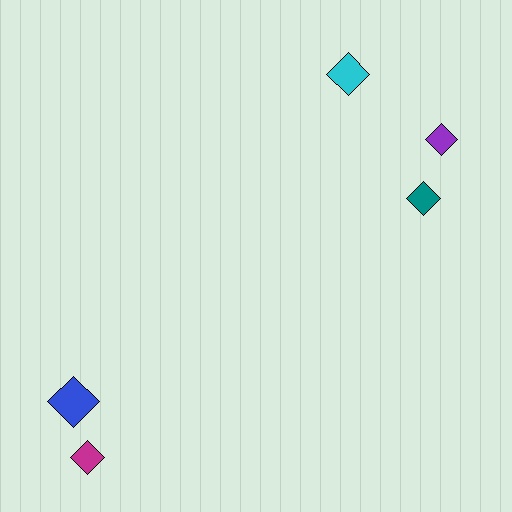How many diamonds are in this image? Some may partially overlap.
There are 5 diamonds.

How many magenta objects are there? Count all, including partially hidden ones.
There is 1 magenta object.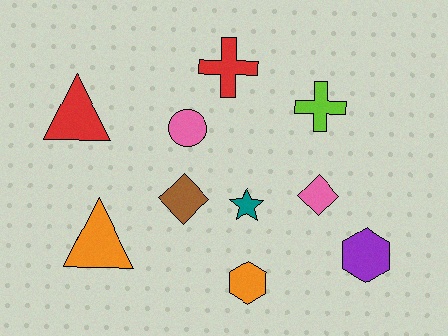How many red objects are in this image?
There are 2 red objects.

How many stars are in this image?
There is 1 star.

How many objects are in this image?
There are 10 objects.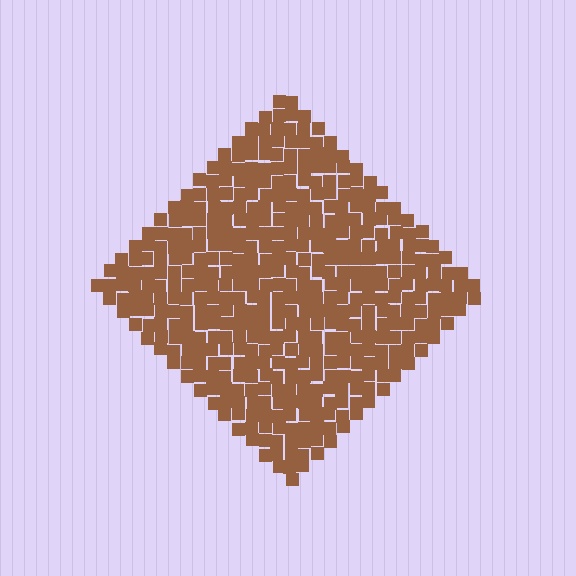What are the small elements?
The small elements are squares.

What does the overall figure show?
The overall figure shows a diamond.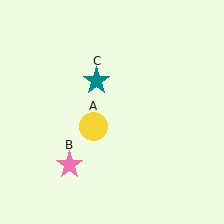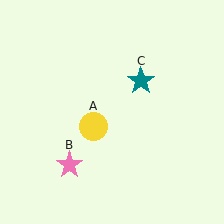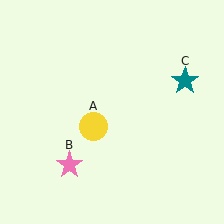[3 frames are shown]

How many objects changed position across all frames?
1 object changed position: teal star (object C).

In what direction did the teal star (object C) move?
The teal star (object C) moved right.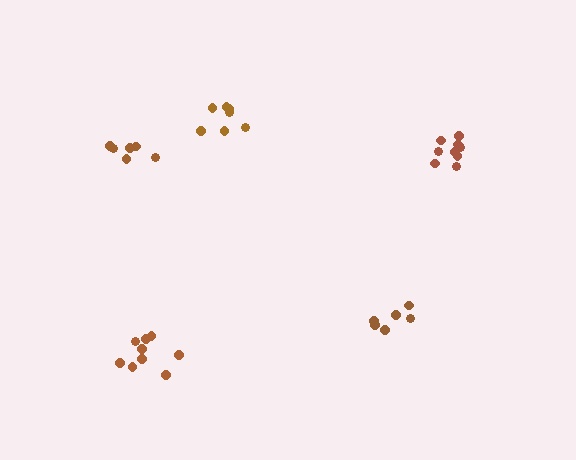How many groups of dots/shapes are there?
There are 5 groups.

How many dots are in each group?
Group 1: 6 dots, Group 2: 7 dots, Group 3: 7 dots, Group 4: 9 dots, Group 5: 9 dots (38 total).